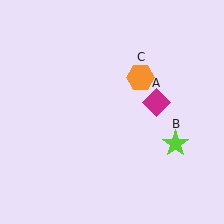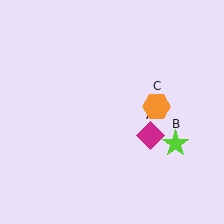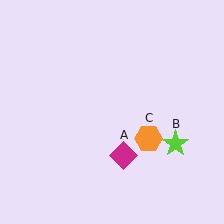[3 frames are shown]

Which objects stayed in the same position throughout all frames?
Lime star (object B) remained stationary.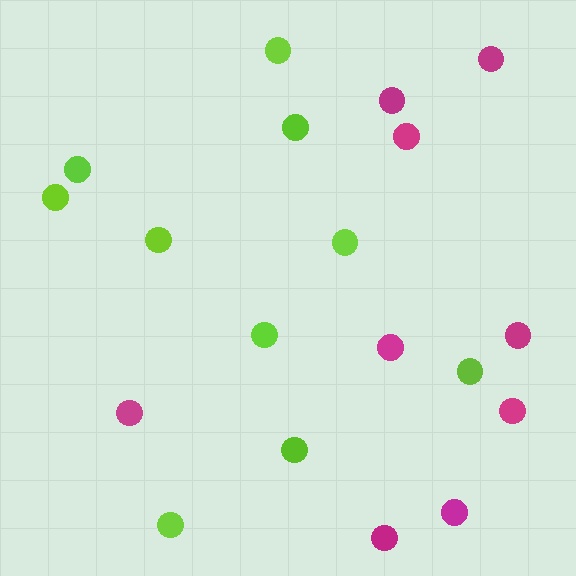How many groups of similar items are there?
There are 2 groups: one group of magenta circles (9) and one group of lime circles (10).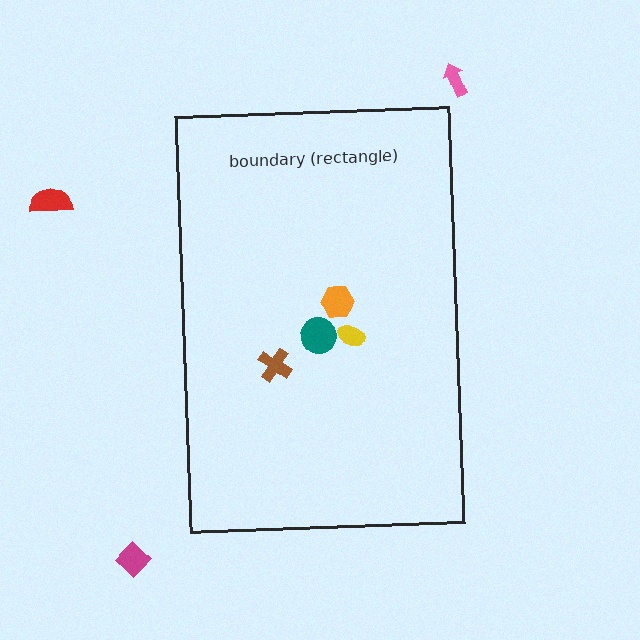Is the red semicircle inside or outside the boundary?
Outside.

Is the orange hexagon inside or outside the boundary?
Inside.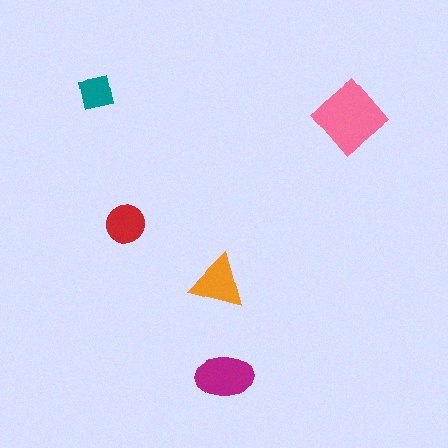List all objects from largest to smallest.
The pink diamond, the magenta ellipse, the orange triangle, the red circle, the teal square.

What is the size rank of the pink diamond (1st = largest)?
1st.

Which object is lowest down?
The magenta ellipse is bottommost.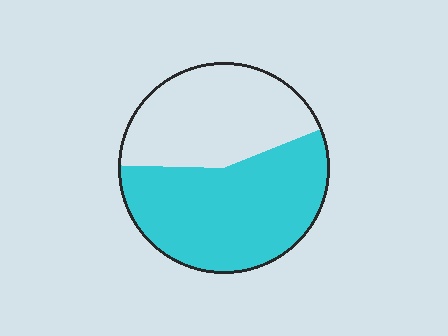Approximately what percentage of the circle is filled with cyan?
Approximately 55%.